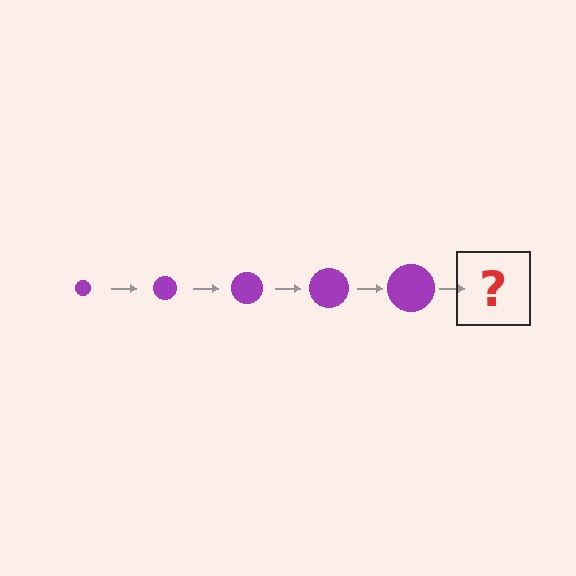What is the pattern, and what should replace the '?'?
The pattern is that the circle gets progressively larger each step. The '?' should be a purple circle, larger than the previous one.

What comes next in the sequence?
The next element should be a purple circle, larger than the previous one.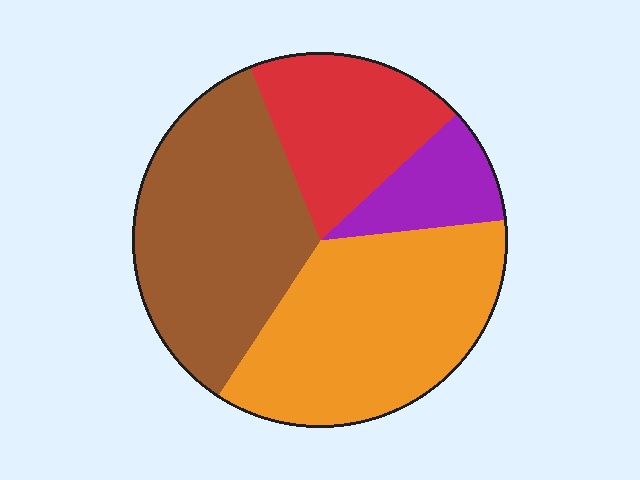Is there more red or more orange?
Orange.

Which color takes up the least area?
Purple, at roughly 10%.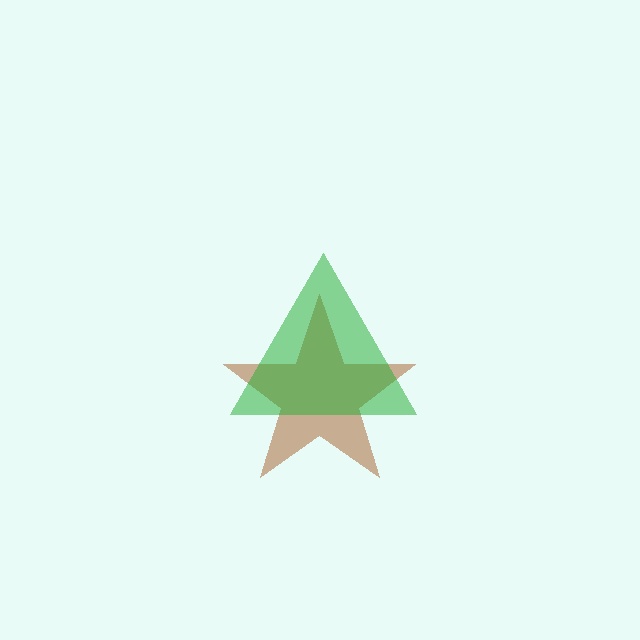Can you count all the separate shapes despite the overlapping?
Yes, there are 2 separate shapes.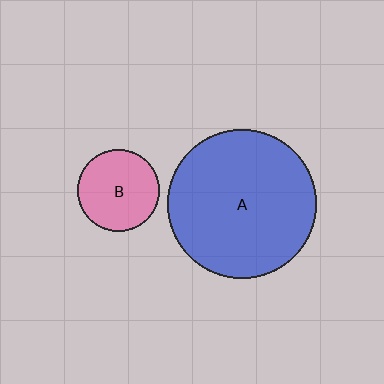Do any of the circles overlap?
No, none of the circles overlap.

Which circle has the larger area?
Circle A (blue).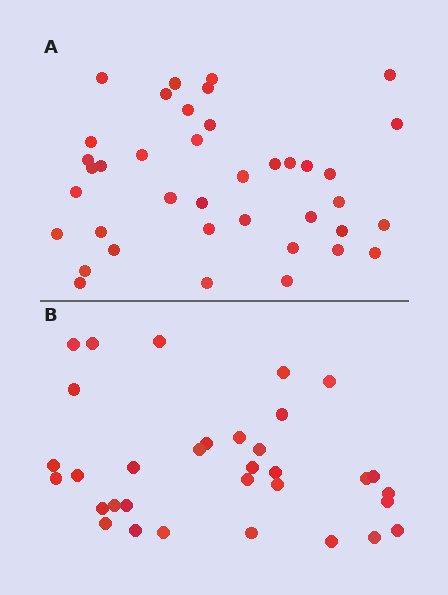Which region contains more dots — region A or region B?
Region A (the top region) has more dots.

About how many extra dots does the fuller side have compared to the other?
Region A has about 6 more dots than region B.